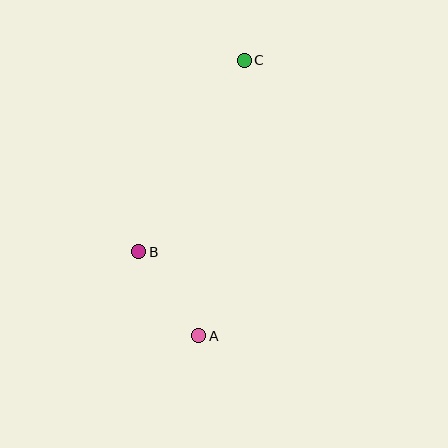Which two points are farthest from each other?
Points A and C are farthest from each other.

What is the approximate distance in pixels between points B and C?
The distance between B and C is approximately 219 pixels.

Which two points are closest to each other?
Points A and B are closest to each other.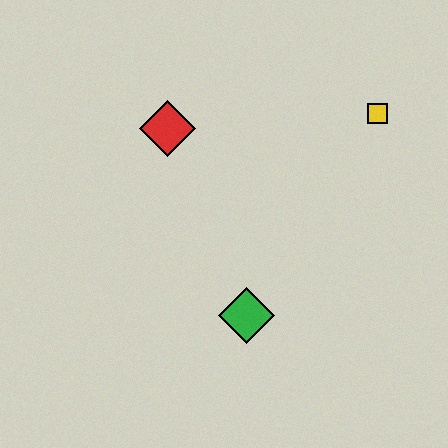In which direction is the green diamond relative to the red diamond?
The green diamond is below the red diamond.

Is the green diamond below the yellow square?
Yes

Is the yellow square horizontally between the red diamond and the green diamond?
No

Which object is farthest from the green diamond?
The yellow square is farthest from the green diamond.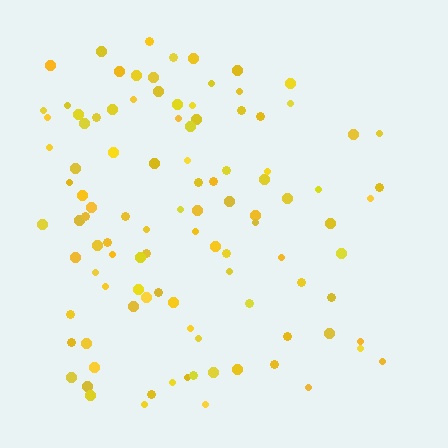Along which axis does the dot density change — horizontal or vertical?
Horizontal.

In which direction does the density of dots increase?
From right to left, with the left side densest.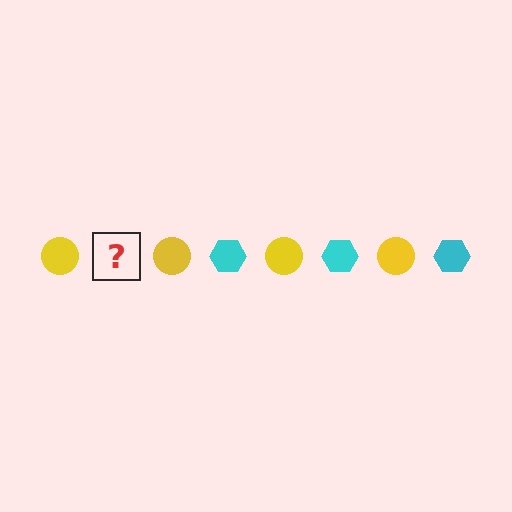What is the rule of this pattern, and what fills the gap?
The rule is that the pattern alternates between yellow circle and cyan hexagon. The gap should be filled with a cyan hexagon.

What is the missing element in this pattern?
The missing element is a cyan hexagon.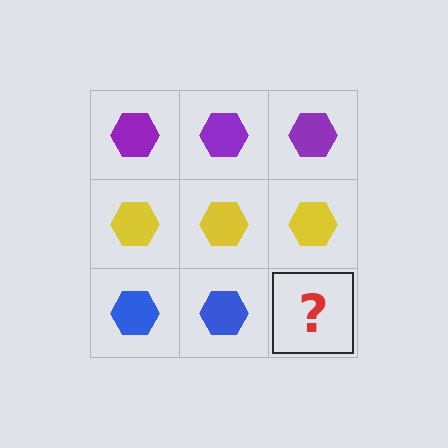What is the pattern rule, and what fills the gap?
The rule is that each row has a consistent color. The gap should be filled with a blue hexagon.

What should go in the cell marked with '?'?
The missing cell should contain a blue hexagon.